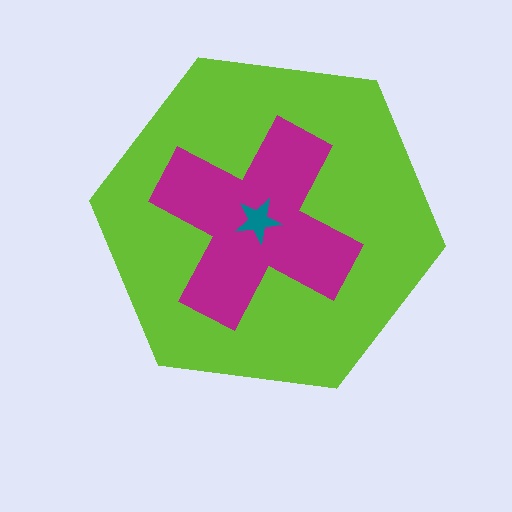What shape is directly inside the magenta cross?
The teal star.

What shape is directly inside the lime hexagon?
The magenta cross.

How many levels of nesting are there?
3.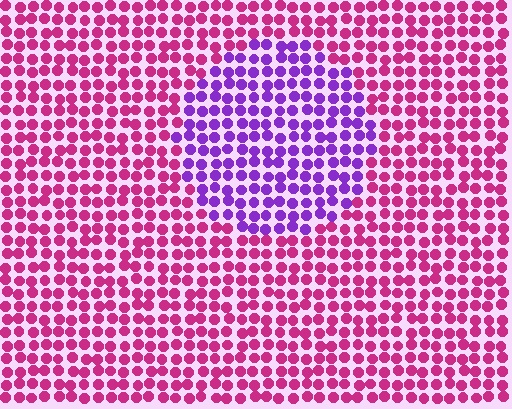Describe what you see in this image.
The image is filled with small magenta elements in a uniform arrangement. A circle-shaped region is visible where the elements are tinted to a slightly different hue, forming a subtle color boundary.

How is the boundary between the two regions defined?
The boundary is defined purely by a slight shift in hue (about 51 degrees). Spacing, size, and orientation are identical on both sides.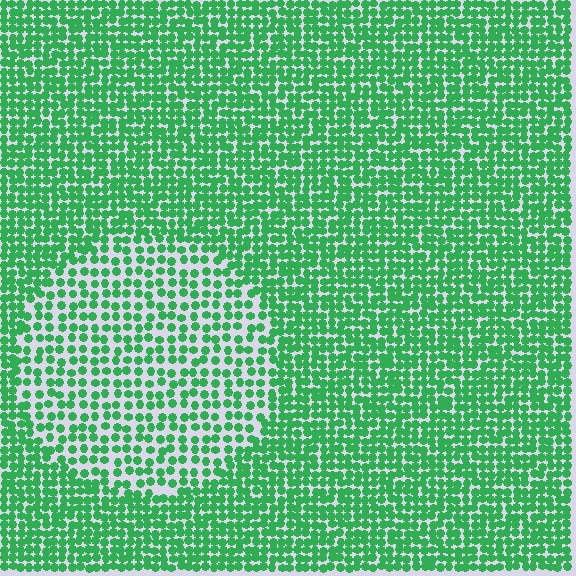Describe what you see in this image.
The image contains small green elements arranged at two different densities. A circle-shaped region is visible where the elements are less densely packed than the surrounding area.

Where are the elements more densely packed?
The elements are more densely packed outside the circle boundary.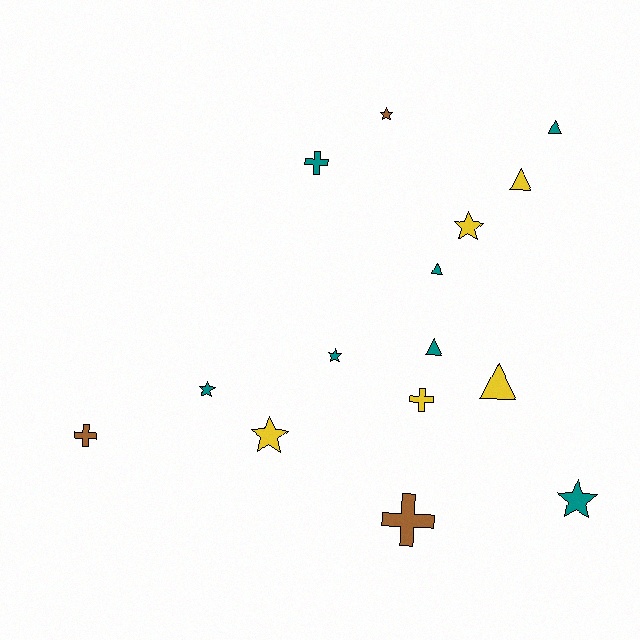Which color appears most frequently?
Teal, with 7 objects.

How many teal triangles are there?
There are 3 teal triangles.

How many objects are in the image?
There are 15 objects.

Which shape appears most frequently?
Star, with 6 objects.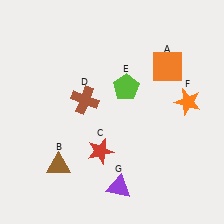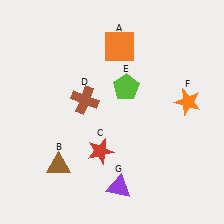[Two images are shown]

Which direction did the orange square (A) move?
The orange square (A) moved left.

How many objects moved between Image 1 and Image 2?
1 object moved between the two images.